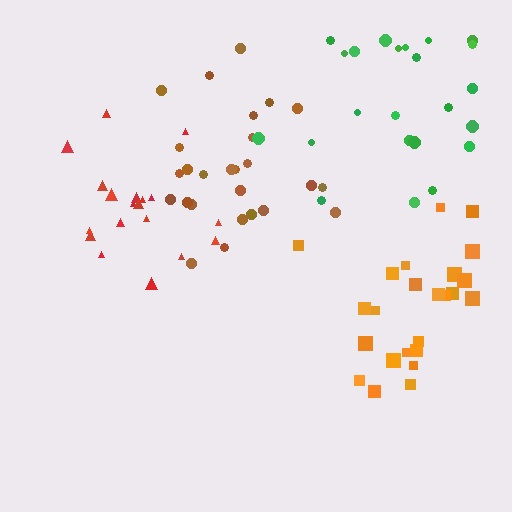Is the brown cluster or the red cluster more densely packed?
Red.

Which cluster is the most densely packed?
Red.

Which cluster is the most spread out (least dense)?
Green.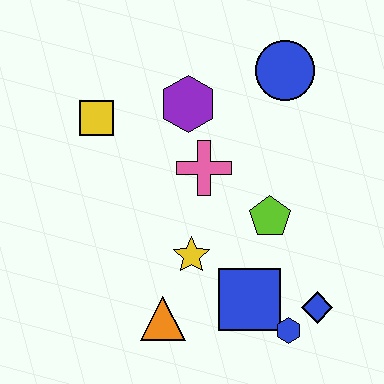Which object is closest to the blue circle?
The purple hexagon is closest to the blue circle.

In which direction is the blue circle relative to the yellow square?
The blue circle is to the right of the yellow square.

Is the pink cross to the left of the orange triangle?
No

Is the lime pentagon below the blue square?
No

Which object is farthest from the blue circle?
The orange triangle is farthest from the blue circle.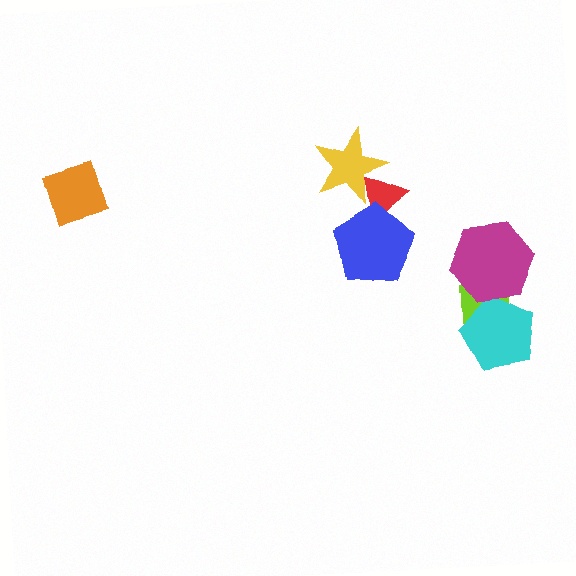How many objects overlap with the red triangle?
2 objects overlap with the red triangle.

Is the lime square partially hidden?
Yes, it is partially covered by another shape.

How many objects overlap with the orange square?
0 objects overlap with the orange square.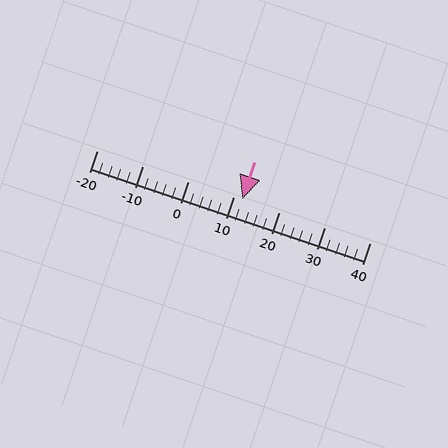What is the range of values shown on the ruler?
The ruler shows values from -20 to 40.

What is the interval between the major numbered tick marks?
The major tick marks are spaced 10 units apart.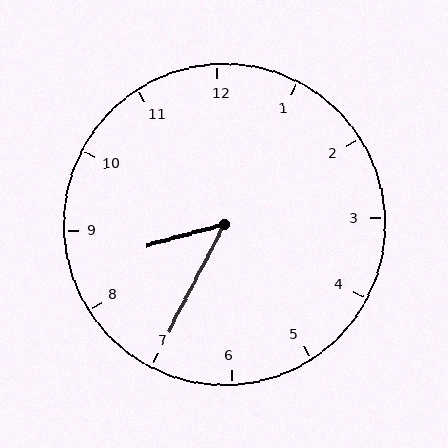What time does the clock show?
8:35.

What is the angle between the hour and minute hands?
Approximately 48 degrees.